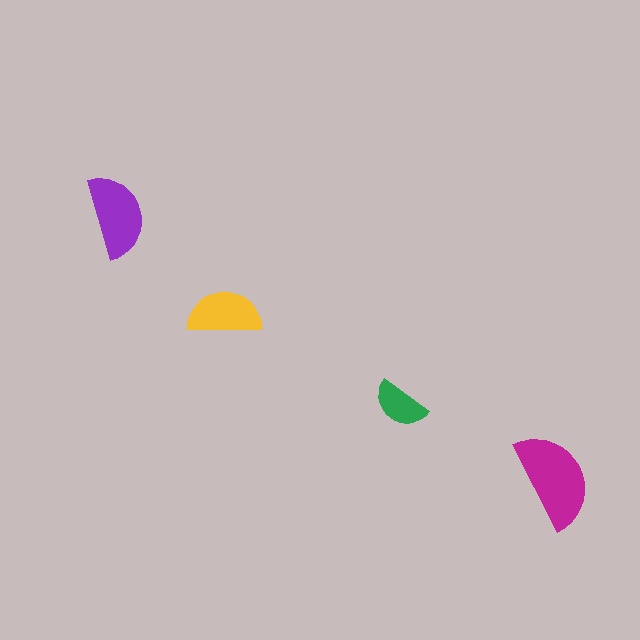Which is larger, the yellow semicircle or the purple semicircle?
The purple one.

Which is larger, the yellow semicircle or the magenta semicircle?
The magenta one.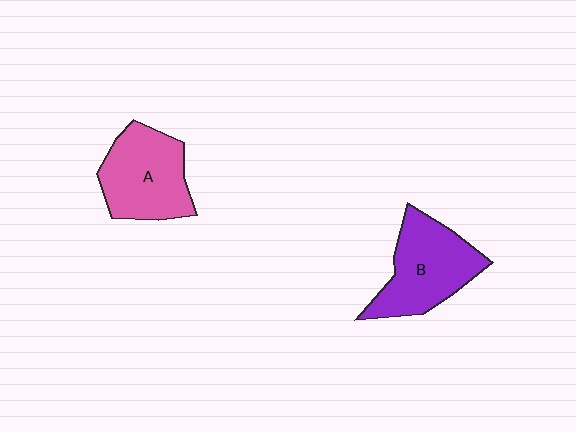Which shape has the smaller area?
Shape A (pink).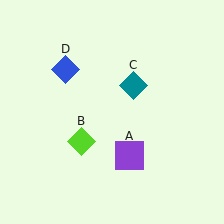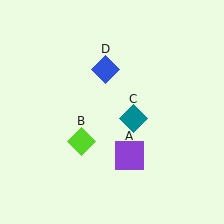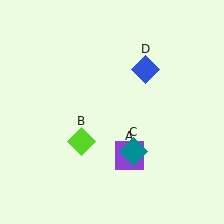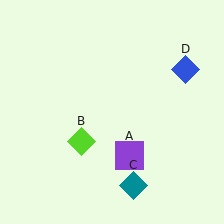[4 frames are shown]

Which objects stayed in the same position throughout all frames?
Purple square (object A) and lime diamond (object B) remained stationary.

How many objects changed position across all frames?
2 objects changed position: teal diamond (object C), blue diamond (object D).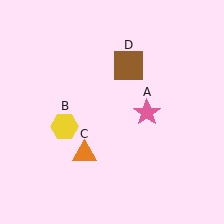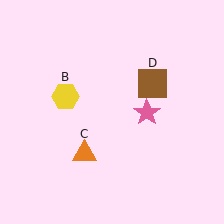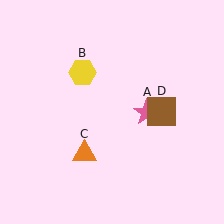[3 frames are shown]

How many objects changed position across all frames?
2 objects changed position: yellow hexagon (object B), brown square (object D).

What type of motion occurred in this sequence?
The yellow hexagon (object B), brown square (object D) rotated clockwise around the center of the scene.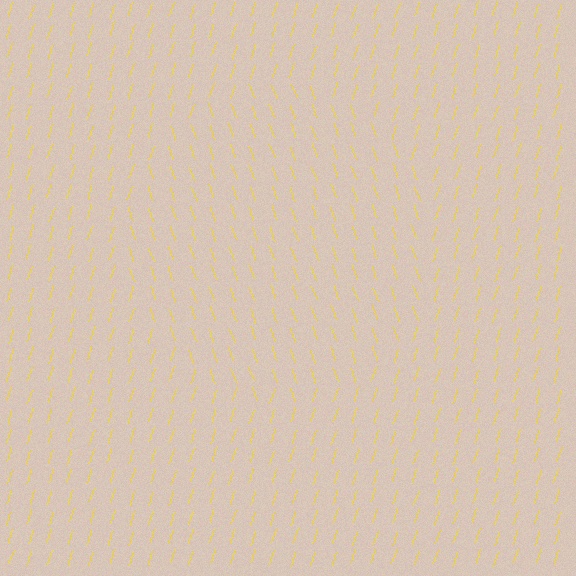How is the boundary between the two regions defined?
The boundary is defined purely by a change in line orientation (approximately 38 degrees difference). All lines are the same color and thickness.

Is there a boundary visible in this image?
Yes, there is a texture boundary formed by a change in line orientation.